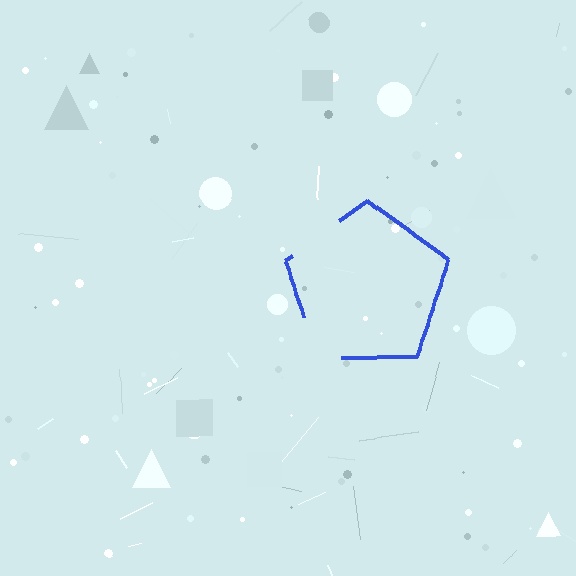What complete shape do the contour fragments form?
The contour fragments form a pentagon.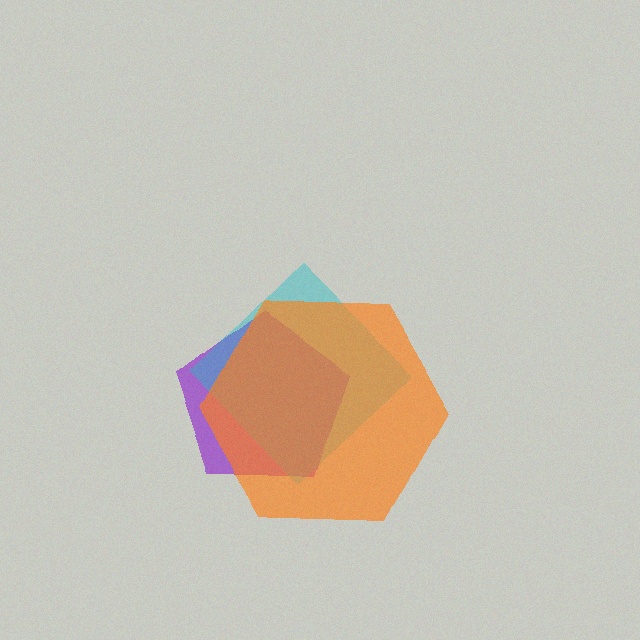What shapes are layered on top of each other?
The layered shapes are: a purple pentagon, a cyan diamond, an orange hexagon.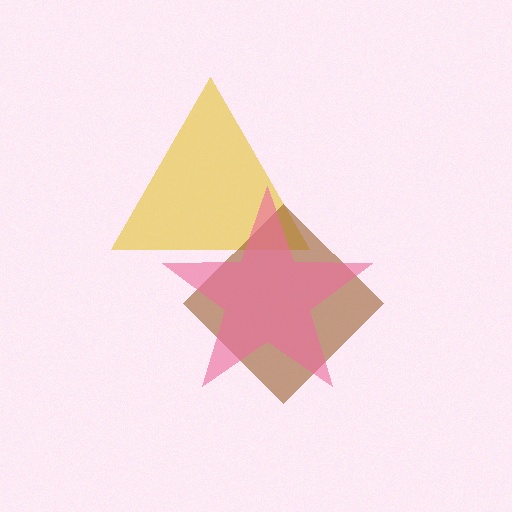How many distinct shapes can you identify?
There are 3 distinct shapes: a yellow triangle, a brown diamond, a pink star.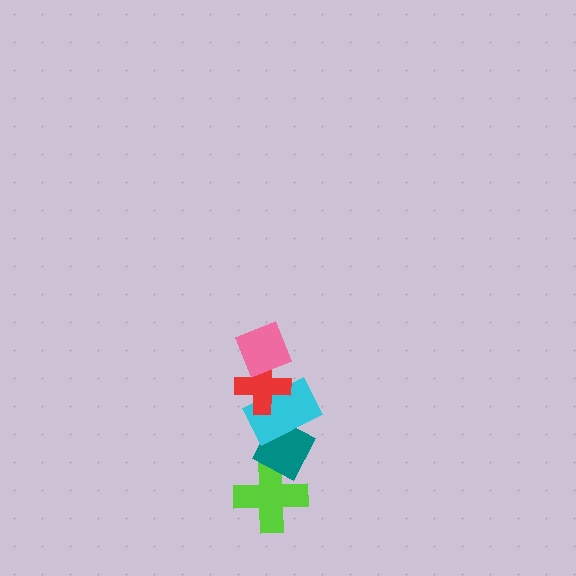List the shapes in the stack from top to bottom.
From top to bottom: the pink diamond, the red cross, the cyan rectangle, the teal diamond, the lime cross.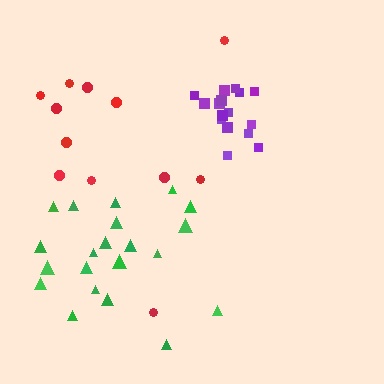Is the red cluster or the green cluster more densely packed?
Green.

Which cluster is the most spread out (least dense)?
Red.